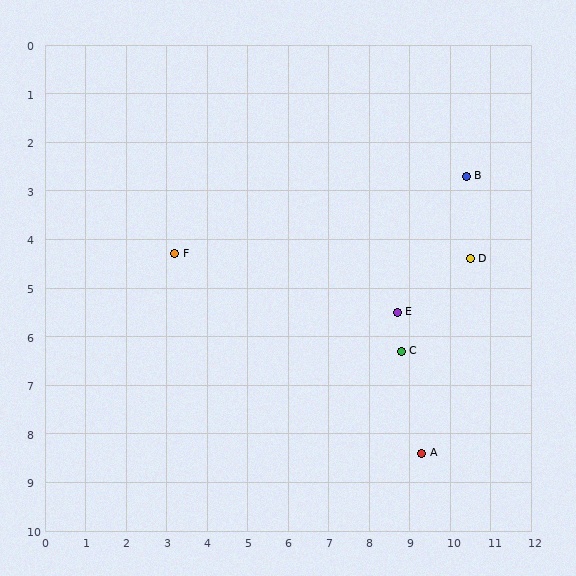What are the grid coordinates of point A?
Point A is at approximately (9.3, 8.4).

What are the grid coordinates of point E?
Point E is at approximately (8.7, 5.5).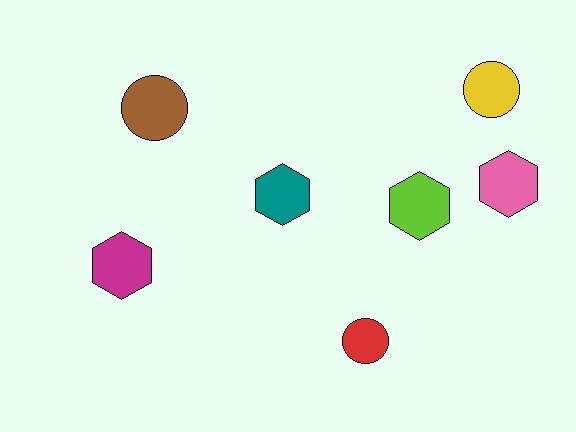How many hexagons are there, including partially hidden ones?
There are 4 hexagons.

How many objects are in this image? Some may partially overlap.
There are 7 objects.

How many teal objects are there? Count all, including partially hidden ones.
There is 1 teal object.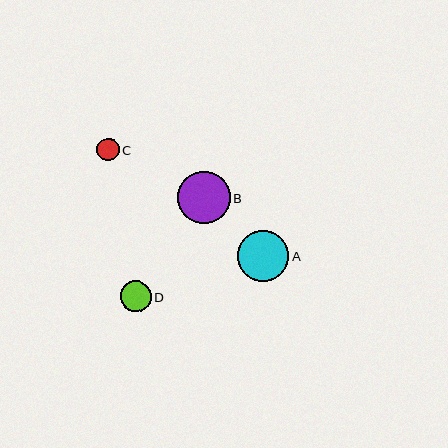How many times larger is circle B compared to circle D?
Circle B is approximately 1.7 times the size of circle D.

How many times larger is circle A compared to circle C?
Circle A is approximately 2.3 times the size of circle C.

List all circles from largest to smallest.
From largest to smallest: B, A, D, C.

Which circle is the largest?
Circle B is the largest with a size of approximately 53 pixels.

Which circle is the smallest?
Circle C is the smallest with a size of approximately 23 pixels.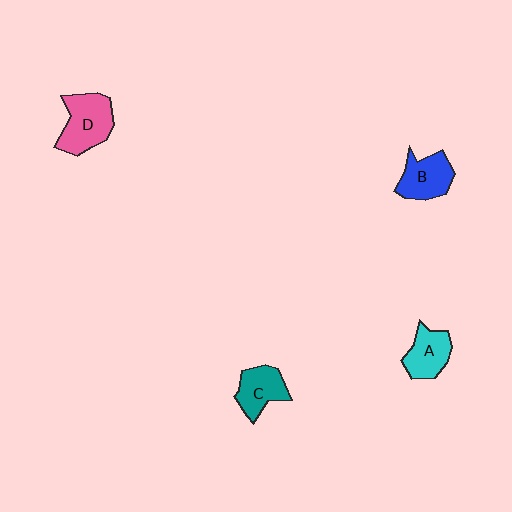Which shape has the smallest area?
Shape A (cyan).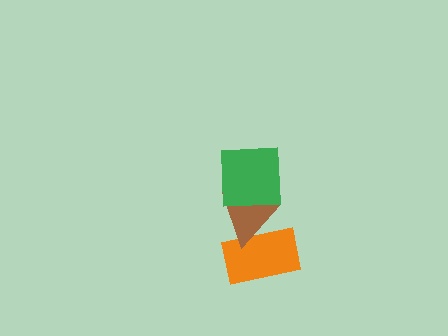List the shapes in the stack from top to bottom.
From top to bottom: the green square, the brown triangle, the orange rectangle.